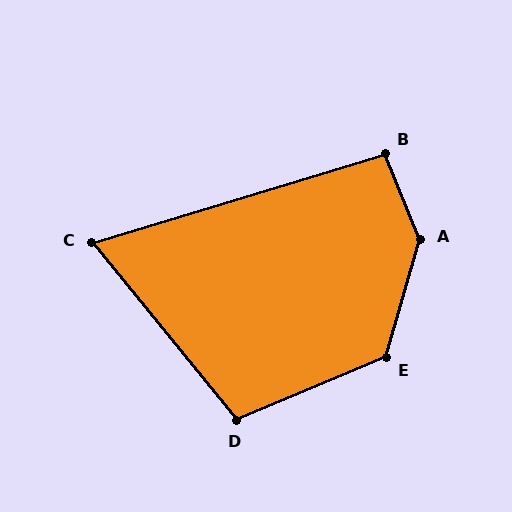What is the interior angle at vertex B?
Approximately 95 degrees (obtuse).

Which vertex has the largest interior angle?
A, at approximately 142 degrees.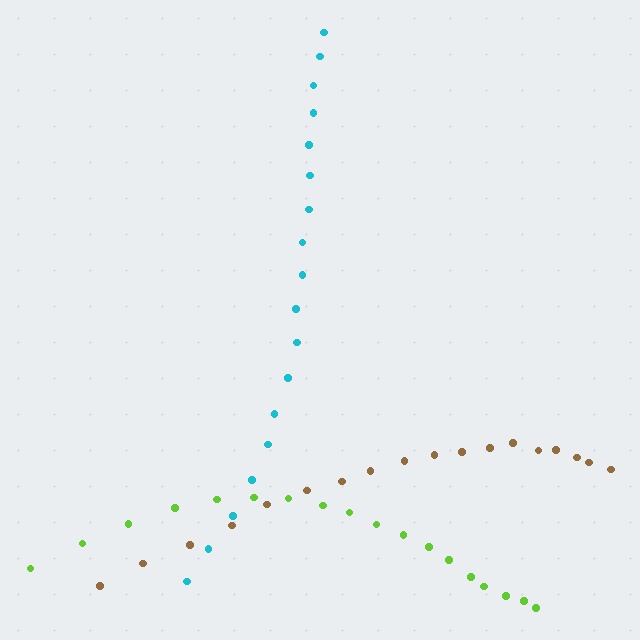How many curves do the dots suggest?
There are 3 distinct paths.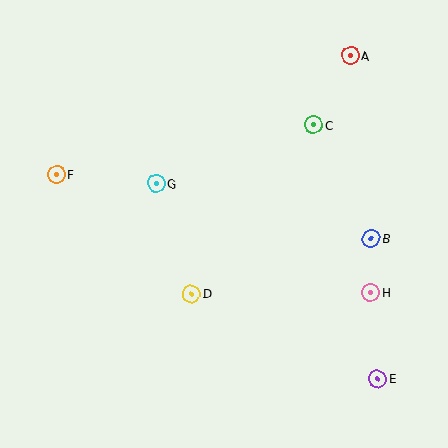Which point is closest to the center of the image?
Point D at (191, 294) is closest to the center.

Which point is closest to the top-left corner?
Point F is closest to the top-left corner.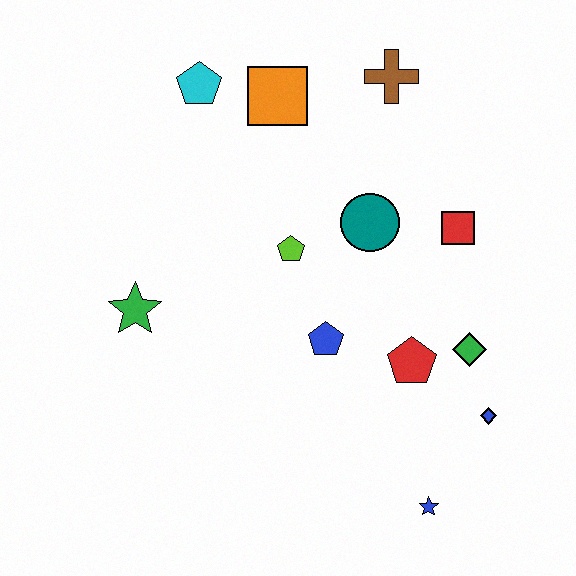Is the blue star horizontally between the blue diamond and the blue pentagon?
Yes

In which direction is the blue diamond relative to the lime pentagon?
The blue diamond is to the right of the lime pentagon.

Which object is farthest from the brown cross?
The blue star is farthest from the brown cross.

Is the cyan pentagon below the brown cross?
Yes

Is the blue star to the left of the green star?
No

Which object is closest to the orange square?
The cyan pentagon is closest to the orange square.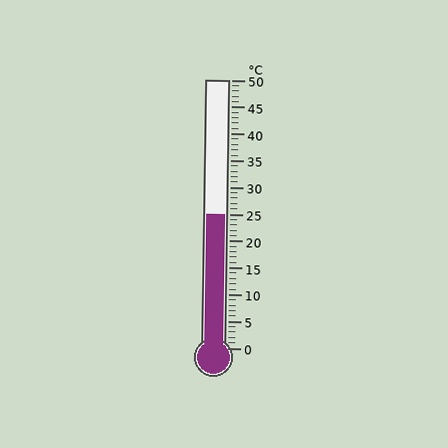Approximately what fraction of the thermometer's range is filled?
The thermometer is filled to approximately 50% of its range.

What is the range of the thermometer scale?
The thermometer scale ranges from 0°C to 50°C.